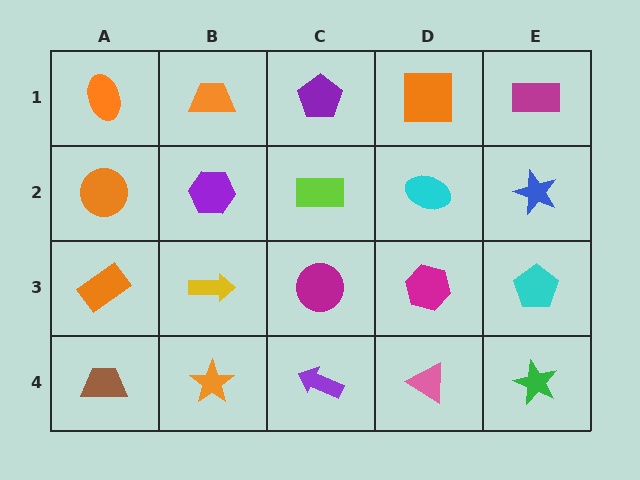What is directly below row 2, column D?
A magenta hexagon.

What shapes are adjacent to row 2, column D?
An orange square (row 1, column D), a magenta hexagon (row 3, column D), a lime rectangle (row 2, column C), a blue star (row 2, column E).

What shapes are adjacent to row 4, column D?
A magenta hexagon (row 3, column D), a purple arrow (row 4, column C), a green star (row 4, column E).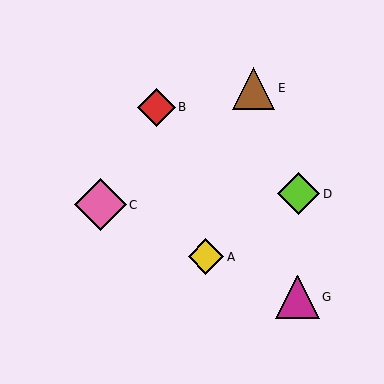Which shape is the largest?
The pink diamond (labeled C) is the largest.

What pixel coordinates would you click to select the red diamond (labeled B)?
Click at (157, 107) to select the red diamond B.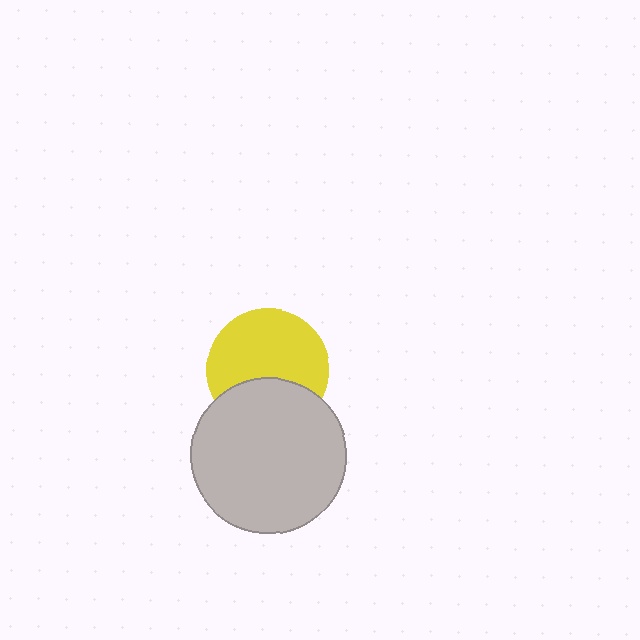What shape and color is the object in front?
The object in front is a light gray circle.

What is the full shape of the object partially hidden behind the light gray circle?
The partially hidden object is a yellow circle.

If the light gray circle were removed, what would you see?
You would see the complete yellow circle.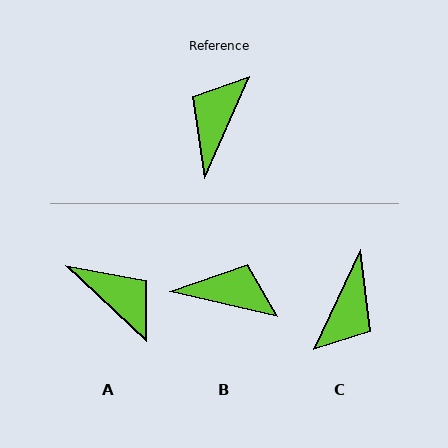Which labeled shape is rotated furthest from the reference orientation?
C, about 179 degrees away.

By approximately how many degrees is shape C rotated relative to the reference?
Approximately 179 degrees counter-clockwise.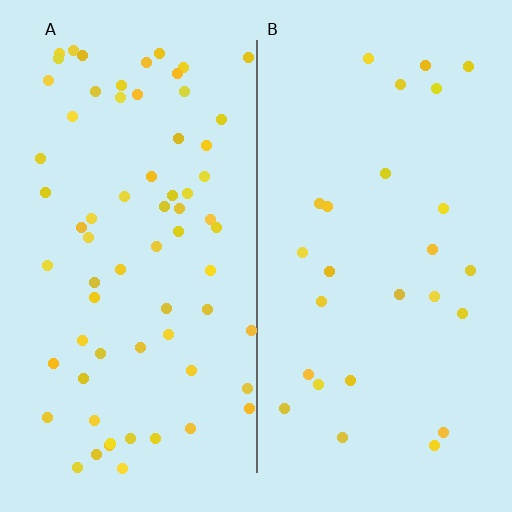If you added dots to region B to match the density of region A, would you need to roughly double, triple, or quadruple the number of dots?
Approximately triple.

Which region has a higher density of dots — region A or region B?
A (the left).